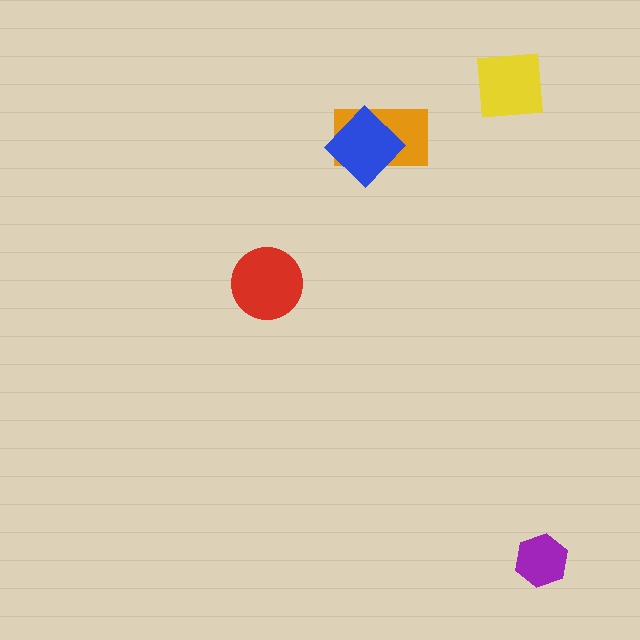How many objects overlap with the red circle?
0 objects overlap with the red circle.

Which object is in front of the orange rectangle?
The blue diamond is in front of the orange rectangle.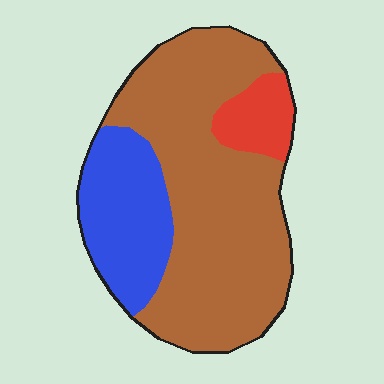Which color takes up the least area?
Red, at roughly 10%.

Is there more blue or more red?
Blue.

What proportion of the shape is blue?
Blue takes up about one quarter (1/4) of the shape.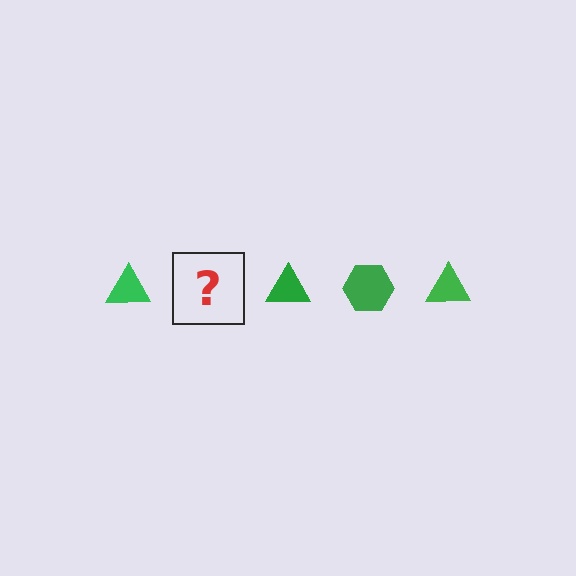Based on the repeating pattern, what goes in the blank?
The blank should be a green hexagon.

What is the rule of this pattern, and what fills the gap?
The rule is that the pattern cycles through triangle, hexagon shapes in green. The gap should be filled with a green hexagon.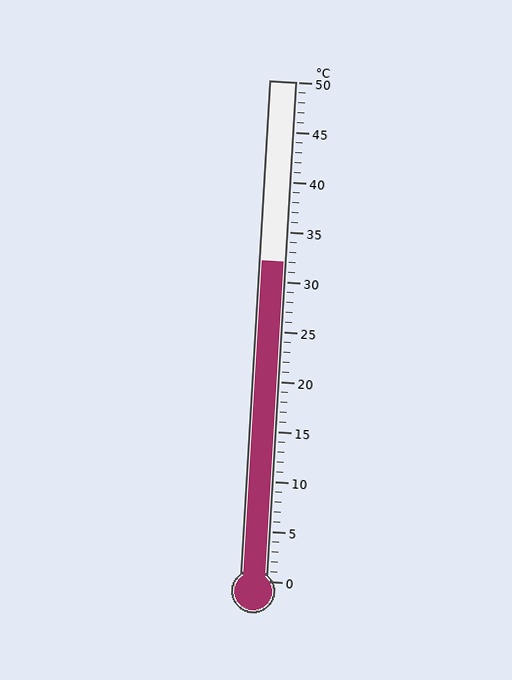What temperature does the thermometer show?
The thermometer shows approximately 32°C.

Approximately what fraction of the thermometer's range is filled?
The thermometer is filled to approximately 65% of its range.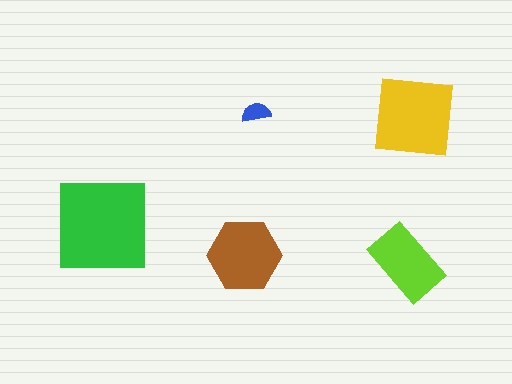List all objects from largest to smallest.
The green square, the yellow square, the brown hexagon, the lime rectangle, the blue semicircle.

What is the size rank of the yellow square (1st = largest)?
2nd.